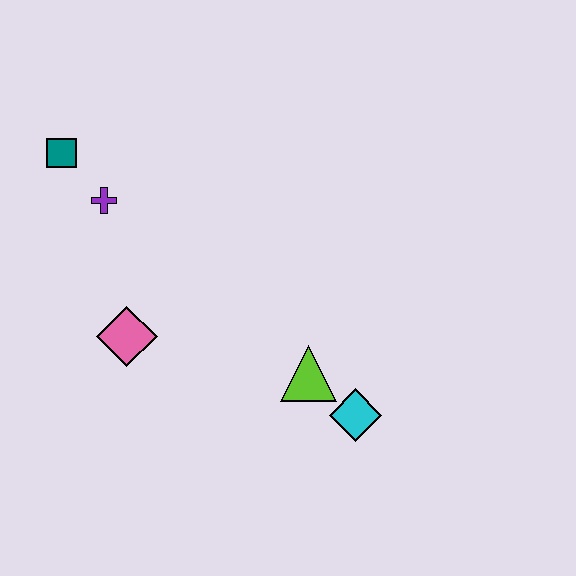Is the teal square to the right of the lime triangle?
No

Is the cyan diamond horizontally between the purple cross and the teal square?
No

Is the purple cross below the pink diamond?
No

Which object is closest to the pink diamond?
The purple cross is closest to the pink diamond.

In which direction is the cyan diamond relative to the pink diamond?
The cyan diamond is to the right of the pink diamond.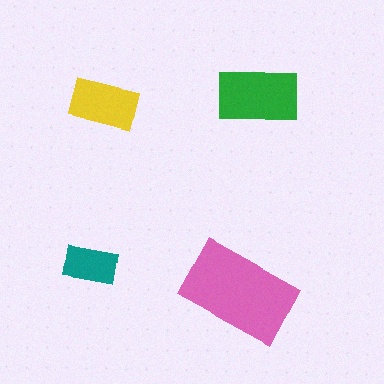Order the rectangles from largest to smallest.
the pink one, the green one, the yellow one, the teal one.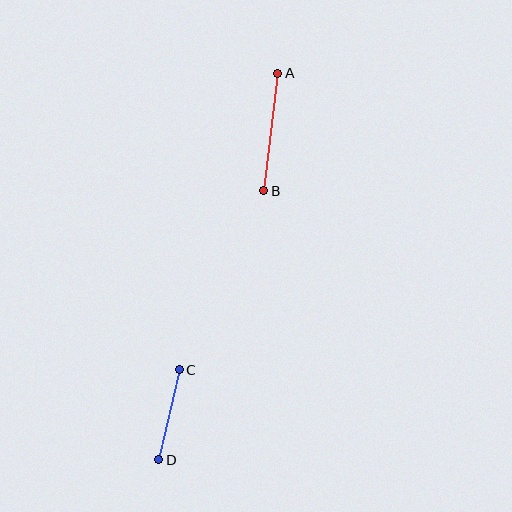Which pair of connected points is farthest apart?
Points A and B are farthest apart.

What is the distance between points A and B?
The distance is approximately 118 pixels.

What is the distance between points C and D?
The distance is approximately 92 pixels.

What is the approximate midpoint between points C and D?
The midpoint is at approximately (169, 415) pixels.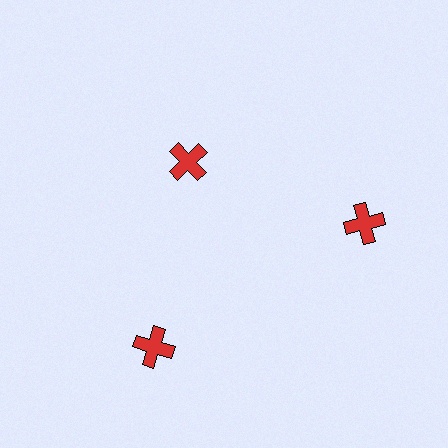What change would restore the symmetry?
The symmetry would be restored by moving it outward, back onto the ring so that all 3 crosses sit at equal angles and equal distance from the center.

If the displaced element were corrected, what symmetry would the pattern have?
It would have 3-fold rotational symmetry — the pattern would map onto itself every 120 degrees.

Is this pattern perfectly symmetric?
No. The 3 red crosses are arranged in a ring, but one element near the 11 o'clock position is pulled inward toward the center, breaking the 3-fold rotational symmetry.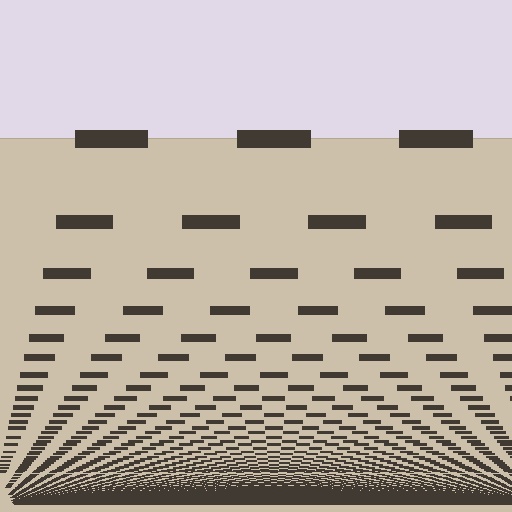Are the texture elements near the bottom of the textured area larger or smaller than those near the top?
Smaller. The gradient is inverted — elements near the bottom are smaller and denser.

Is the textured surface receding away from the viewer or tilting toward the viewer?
The surface appears to tilt toward the viewer. Texture elements get larger and sparser toward the top.